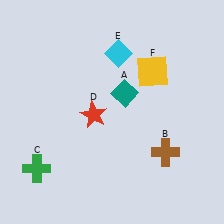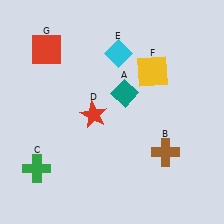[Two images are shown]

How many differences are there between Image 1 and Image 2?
There is 1 difference between the two images.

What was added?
A red square (G) was added in Image 2.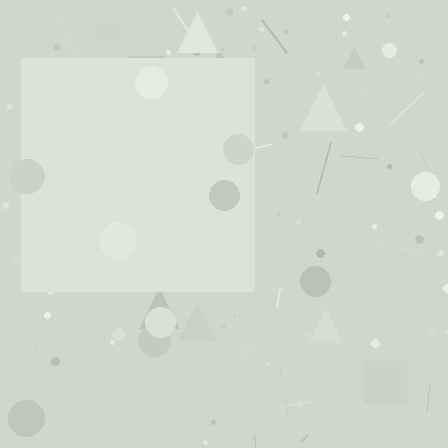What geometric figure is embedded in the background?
A square is embedded in the background.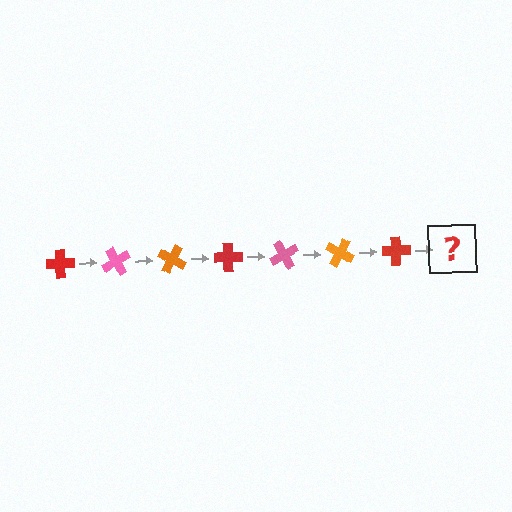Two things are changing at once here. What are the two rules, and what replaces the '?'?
The two rules are that it rotates 60 degrees each step and the color cycles through red, pink, and orange. The '?' should be a pink cross, rotated 420 degrees from the start.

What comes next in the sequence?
The next element should be a pink cross, rotated 420 degrees from the start.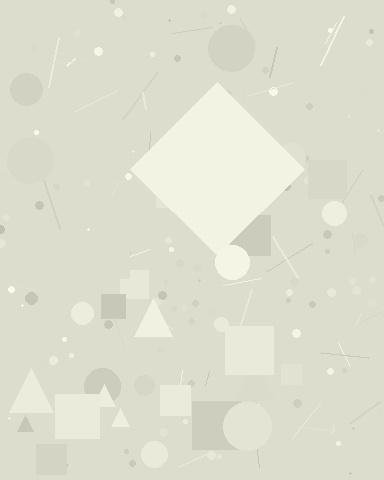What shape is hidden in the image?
A diamond is hidden in the image.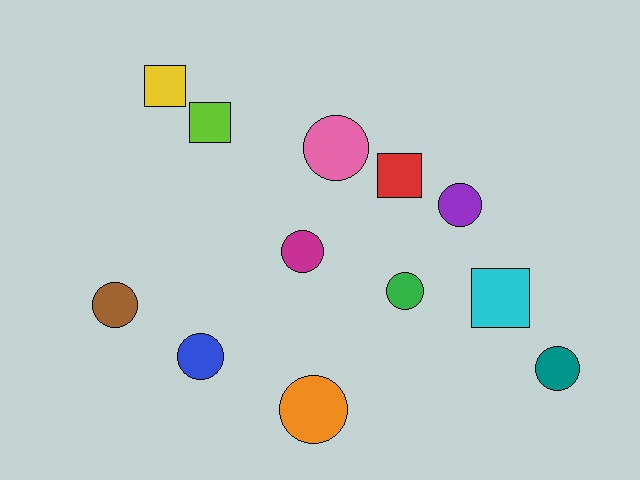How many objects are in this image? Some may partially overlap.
There are 12 objects.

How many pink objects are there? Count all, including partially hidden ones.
There is 1 pink object.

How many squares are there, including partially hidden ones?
There are 4 squares.